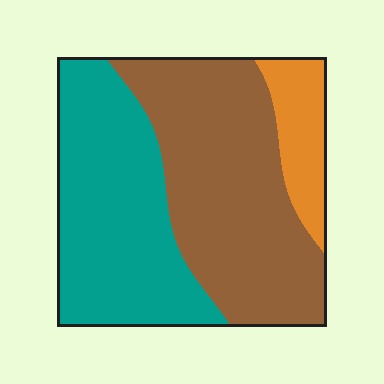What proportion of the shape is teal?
Teal takes up about two fifths (2/5) of the shape.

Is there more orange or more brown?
Brown.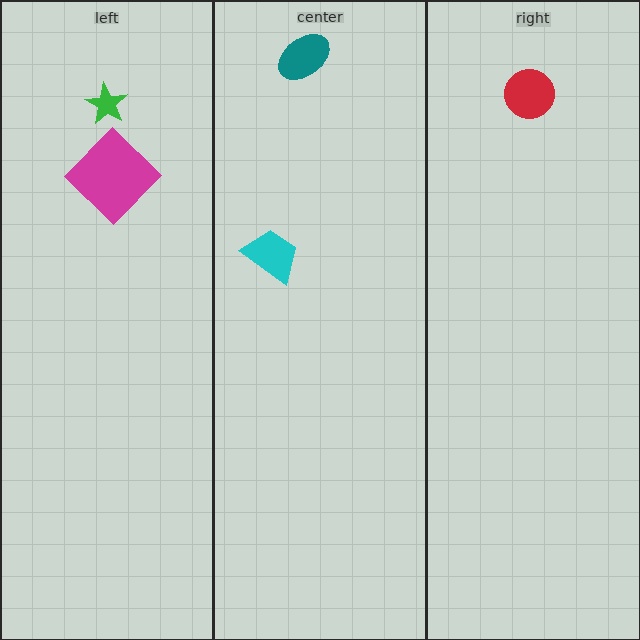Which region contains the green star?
The left region.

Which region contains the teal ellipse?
The center region.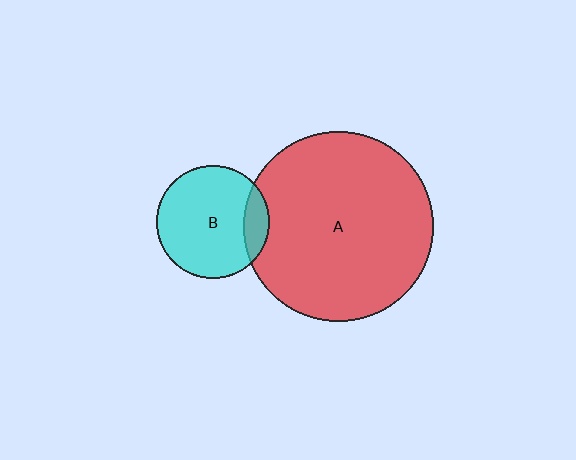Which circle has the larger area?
Circle A (red).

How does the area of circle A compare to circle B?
Approximately 2.8 times.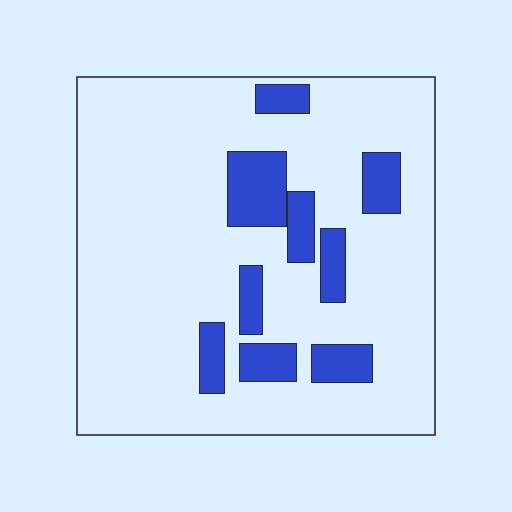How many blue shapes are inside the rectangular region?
9.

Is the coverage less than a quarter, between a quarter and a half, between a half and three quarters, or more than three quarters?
Less than a quarter.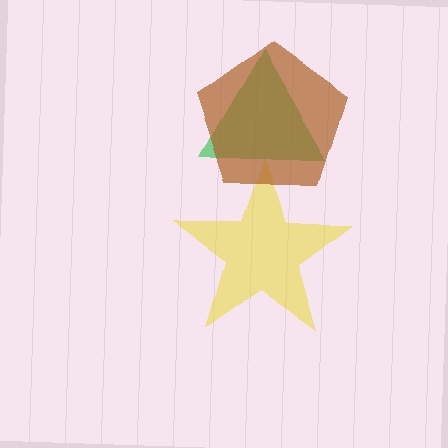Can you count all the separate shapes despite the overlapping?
Yes, there are 3 separate shapes.